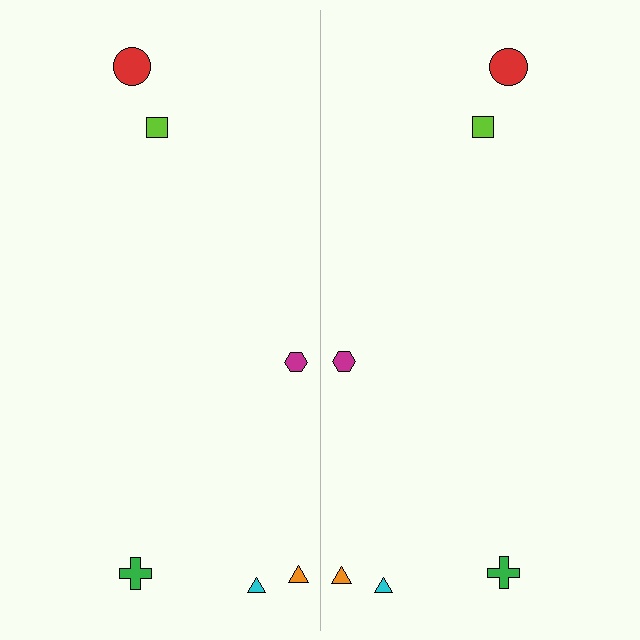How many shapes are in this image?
There are 12 shapes in this image.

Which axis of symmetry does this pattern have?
The pattern has a vertical axis of symmetry running through the center of the image.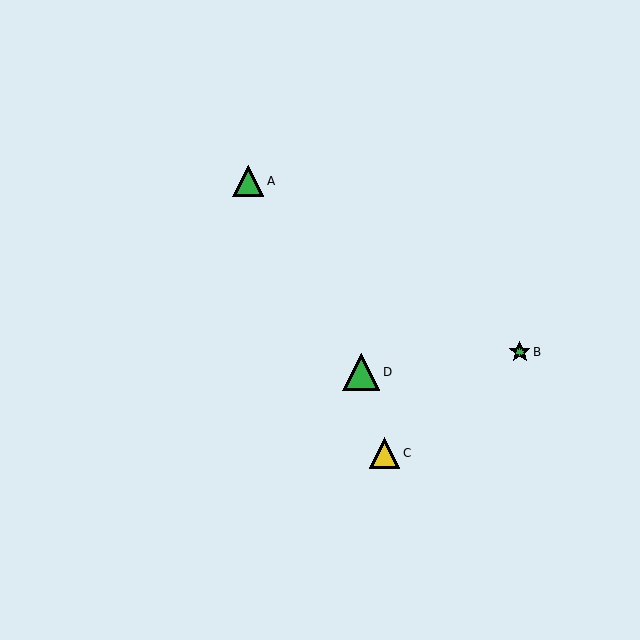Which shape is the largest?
The green triangle (labeled D) is the largest.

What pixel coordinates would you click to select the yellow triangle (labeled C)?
Click at (384, 453) to select the yellow triangle C.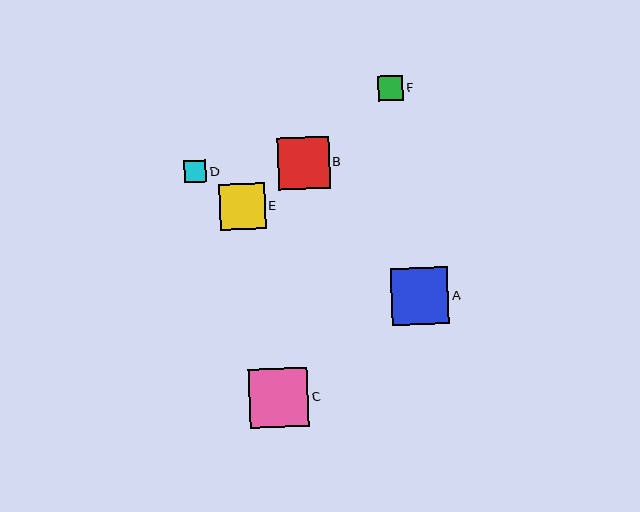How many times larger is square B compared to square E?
Square B is approximately 1.1 times the size of square E.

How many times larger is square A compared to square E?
Square A is approximately 1.2 times the size of square E.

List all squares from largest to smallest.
From largest to smallest: C, A, B, E, F, D.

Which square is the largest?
Square C is the largest with a size of approximately 59 pixels.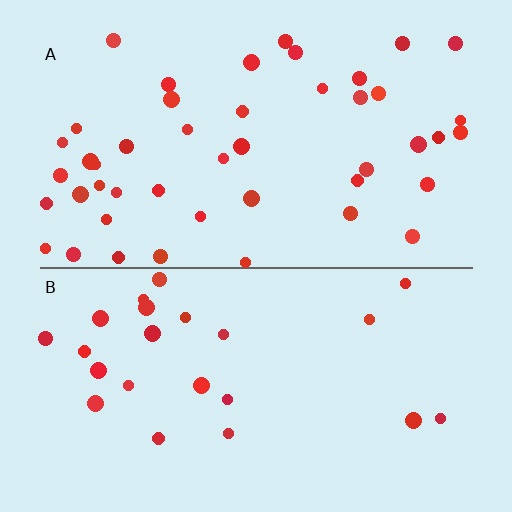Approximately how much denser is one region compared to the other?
Approximately 2.0× — region A over region B.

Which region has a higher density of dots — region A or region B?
A (the top).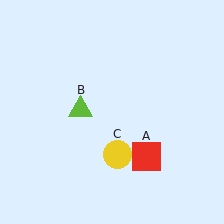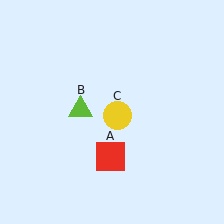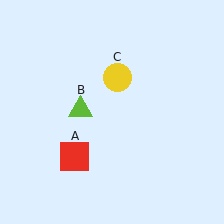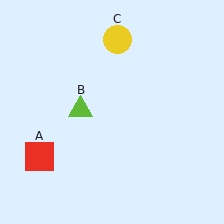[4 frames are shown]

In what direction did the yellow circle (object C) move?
The yellow circle (object C) moved up.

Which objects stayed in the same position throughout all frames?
Lime triangle (object B) remained stationary.